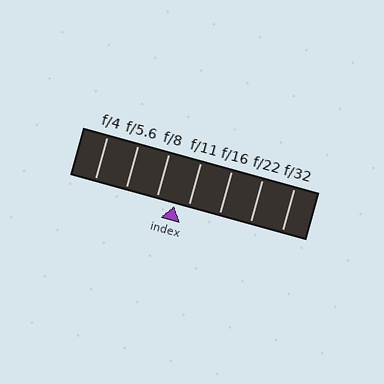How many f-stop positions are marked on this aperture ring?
There are 7 f-stop positions marked.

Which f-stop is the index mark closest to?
The index mark is closest to f/11.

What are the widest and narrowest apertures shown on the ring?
The widest aperture shown is f/4 and the narrowest is f/32.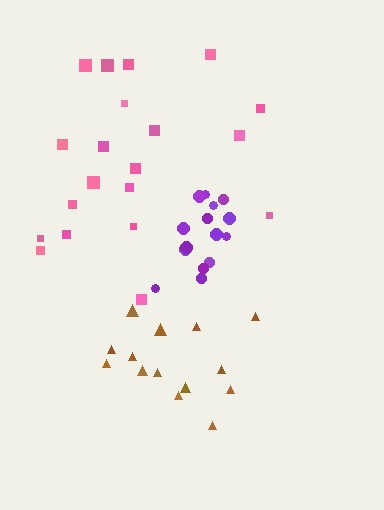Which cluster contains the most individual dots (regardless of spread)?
Pink (20).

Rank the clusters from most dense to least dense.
purple, brown, pink.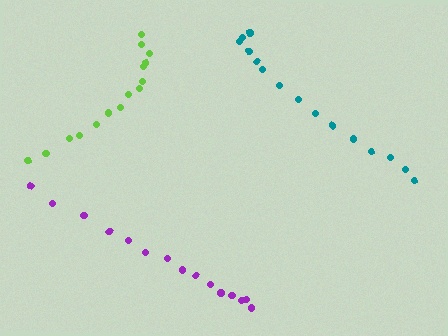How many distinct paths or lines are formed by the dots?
There are 3 distinct paths.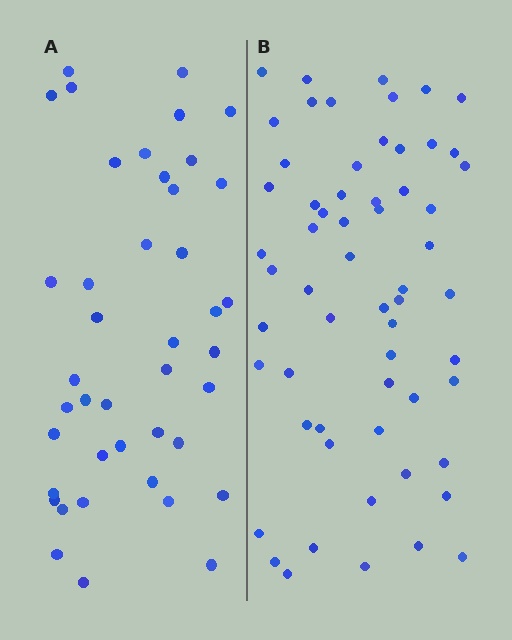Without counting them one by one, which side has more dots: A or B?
Region B (the right region) has more dots.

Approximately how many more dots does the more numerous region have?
Region B has approximately 20 more dots than region A.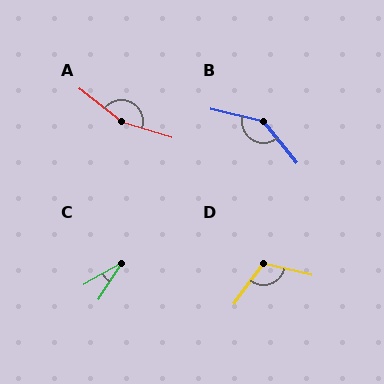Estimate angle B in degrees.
Approximately 143 degrees.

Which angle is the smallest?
C, at approximately 27 degrees.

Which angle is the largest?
A, at approximately 158 degrees.